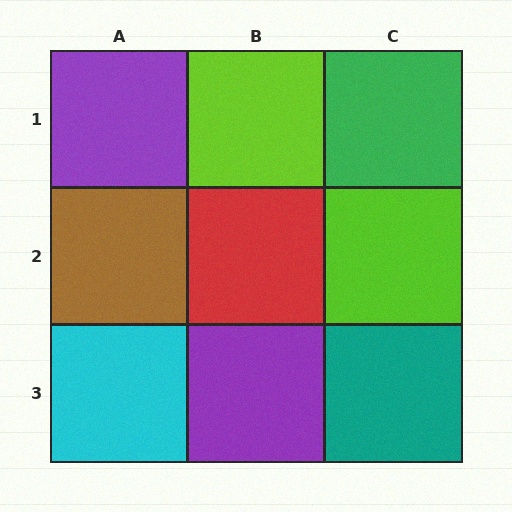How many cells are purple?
2 cells are purple.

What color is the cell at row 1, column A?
Purple.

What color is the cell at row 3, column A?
Cyan.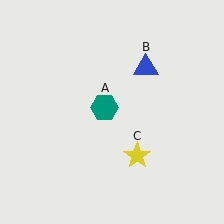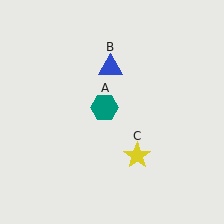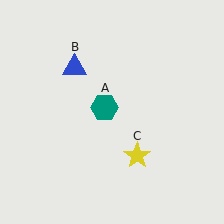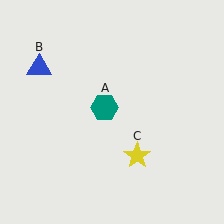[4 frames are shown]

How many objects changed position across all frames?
1 object changed position: blue triangle (object B).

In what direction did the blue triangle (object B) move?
The blue triangle (object B) moved left.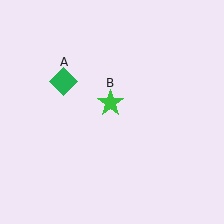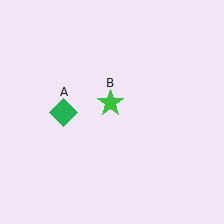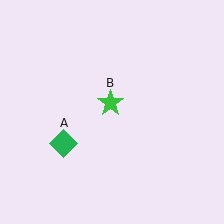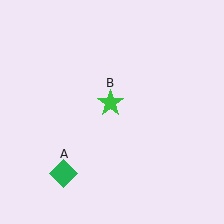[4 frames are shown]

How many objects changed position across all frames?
1 object changed position: green diamond (object A).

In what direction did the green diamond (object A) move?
The green diamond (object A) moved down.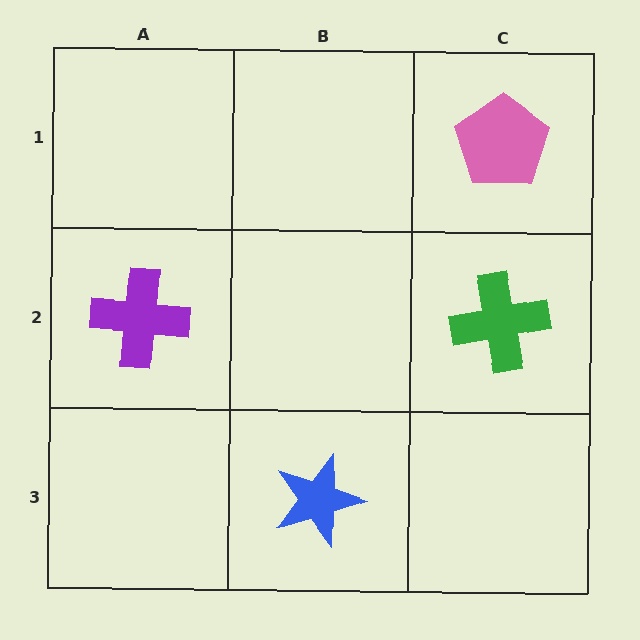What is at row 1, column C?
A pink pentagon.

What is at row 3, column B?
A blue star.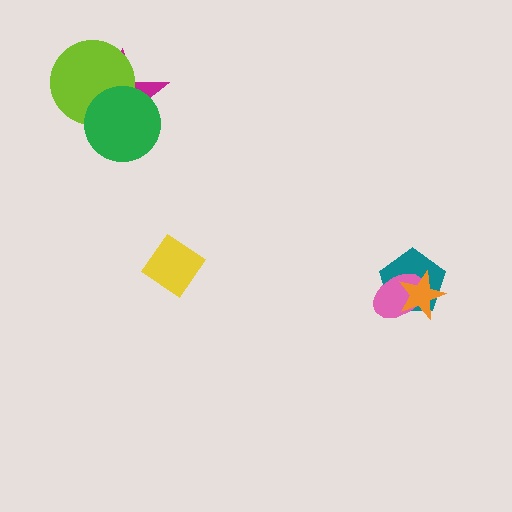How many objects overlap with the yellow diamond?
0 objects overlap with the yellow diamond.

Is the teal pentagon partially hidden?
Yes, it is partially covered by another shape.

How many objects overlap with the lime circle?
2 objects overlap with the lime circle.